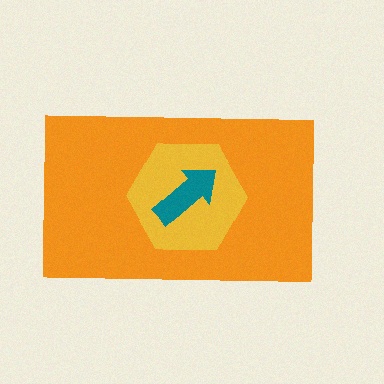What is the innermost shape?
The teal arrow.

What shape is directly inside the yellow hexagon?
The teal arrow.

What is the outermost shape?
The orange rectangle.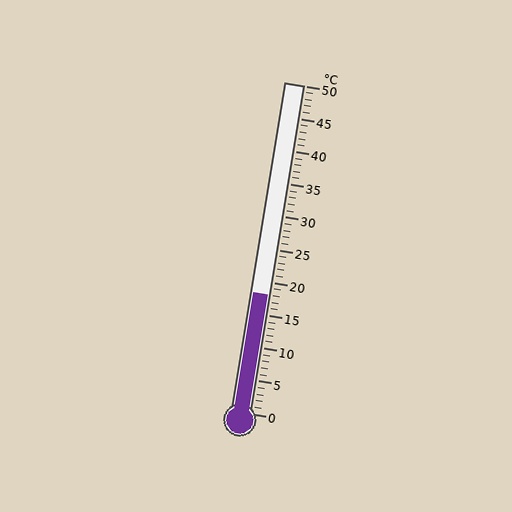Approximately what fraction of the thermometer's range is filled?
The thermometer is filled to approximately 35% of its range.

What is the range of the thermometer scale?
The thermometer scale ranges from 0°C to 50°C.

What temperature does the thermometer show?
The thermometer shows approximately 18°C.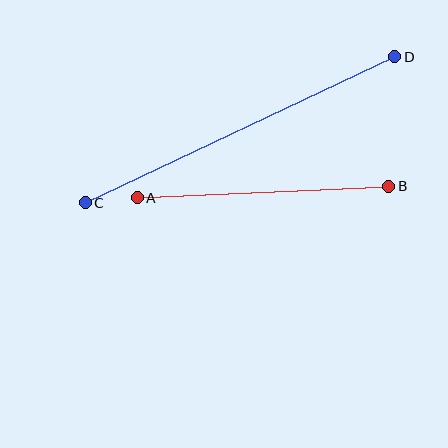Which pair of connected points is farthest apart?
Points C and D are farthest apart.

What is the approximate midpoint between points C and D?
The midpoint is at approximately (240, 130) pixels.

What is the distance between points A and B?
The distance is approximately 251 pixels.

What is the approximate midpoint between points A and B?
The midpoint is at approximately (263, 192) pixels.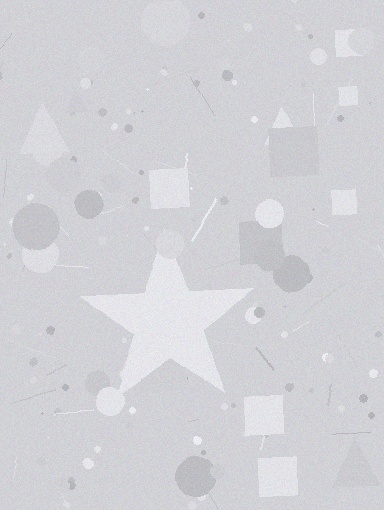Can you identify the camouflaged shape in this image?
The camouflaged shape is a star.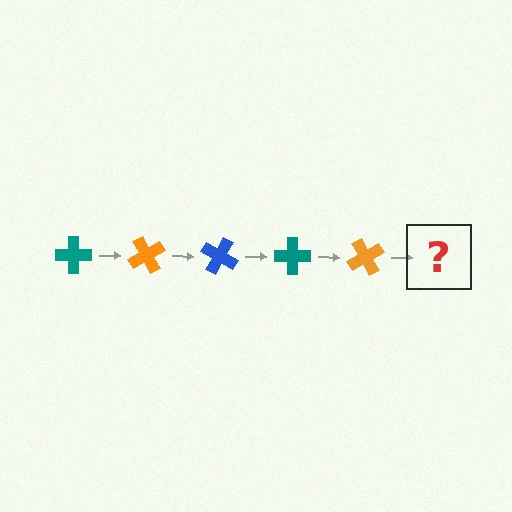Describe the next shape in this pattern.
It should be a blue cross, rotated 300 degrees from the start.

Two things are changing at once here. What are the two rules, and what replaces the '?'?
The two rules are that it rotates 60 degrees each step and the color cycles through teal, orange, and blue. The '?' should be a blue cross, rotated 300 degrees from the start.